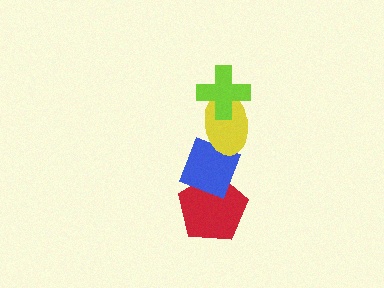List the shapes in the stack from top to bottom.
From top to bottom: the lime cross, the yellow ellipse, the blue diamond, the red pentagon.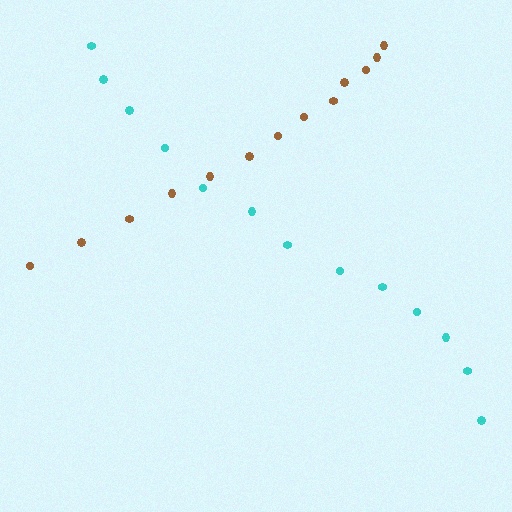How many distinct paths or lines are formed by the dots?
There are 2 distinct paths.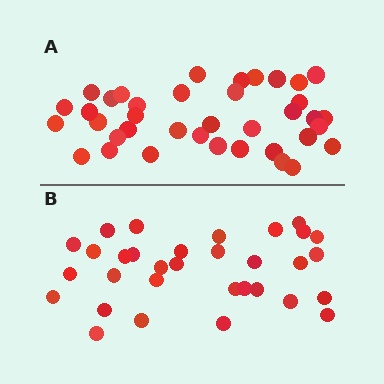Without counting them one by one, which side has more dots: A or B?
Region A (the top region) has more dots.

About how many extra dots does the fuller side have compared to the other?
Region A has about 6 more dots than region B.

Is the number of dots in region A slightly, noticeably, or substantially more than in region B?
Region A has only slightly more — the two regions are fairly close. The ratio is roughly 1.2 to 1.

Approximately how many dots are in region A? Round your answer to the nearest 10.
About 40 dots. (The exact count is 38, which rounds to 40.)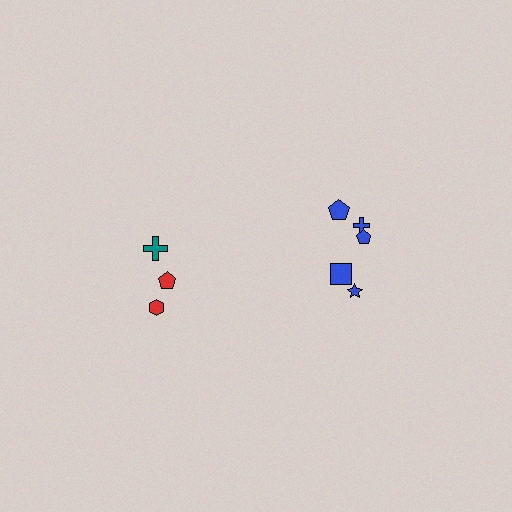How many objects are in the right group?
There are 5 objects.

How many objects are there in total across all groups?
There are 8 objects.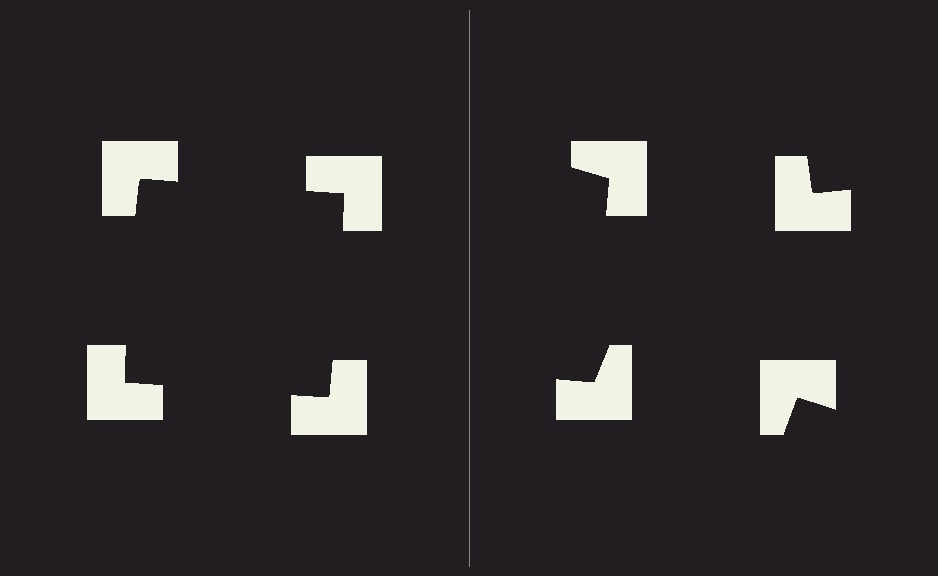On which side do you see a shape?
An illusory square appears on the left side. On the right side the wedge cuts are rotated, so no coherent shape forms.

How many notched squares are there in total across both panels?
8 — 4 on each side.